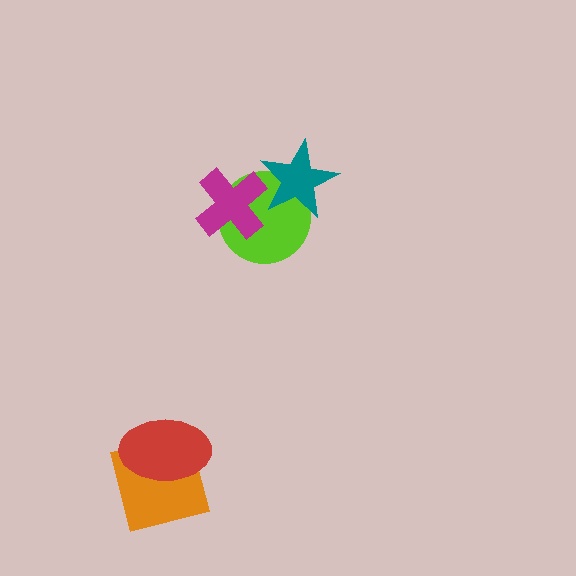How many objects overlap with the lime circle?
2 objects overlap with the lime circle.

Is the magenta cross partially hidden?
Yes, it is partially covered by another shape.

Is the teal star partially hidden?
No, no other shape covers it.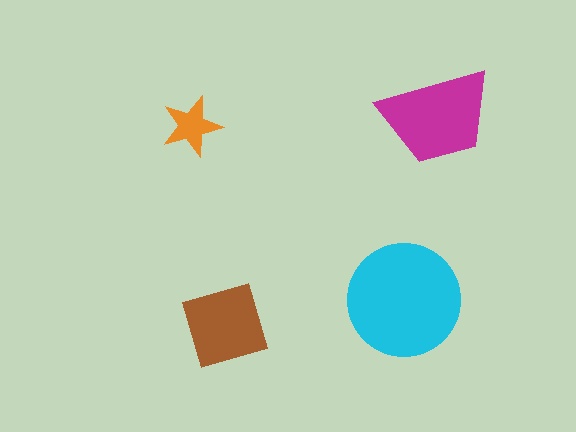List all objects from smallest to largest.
The orange star, the brown square, the magenta trapezoid, the cyan circle.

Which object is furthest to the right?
The magenta trapezoid is rightmost.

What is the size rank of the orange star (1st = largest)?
4th.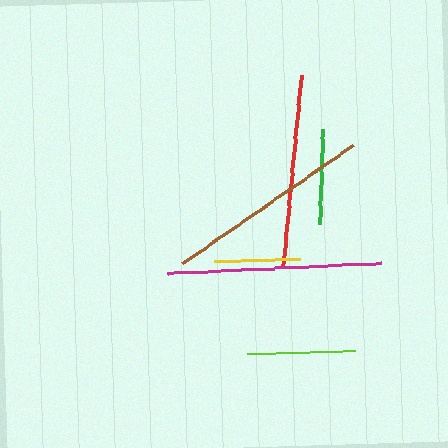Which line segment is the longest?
The magenta line is the longest at approximately 214 pixels.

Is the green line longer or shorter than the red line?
The red line is longer than the green line.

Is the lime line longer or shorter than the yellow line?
The lime line is longer than the yellow line.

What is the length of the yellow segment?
The yellow segment is approximately 86 pixels long.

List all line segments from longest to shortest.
From longest to shortest: magenta, brown, red, lime, green, yellow.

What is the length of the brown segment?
The brown segment is approximately 207 pixels long.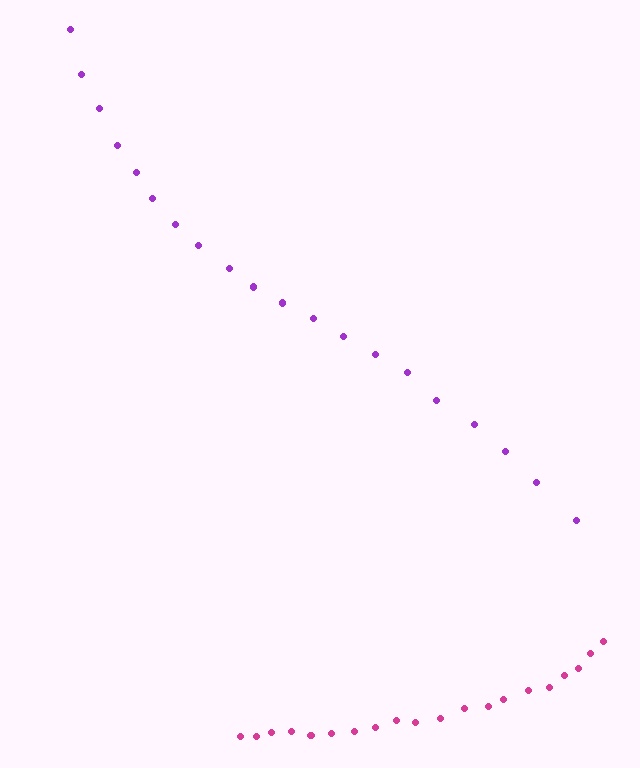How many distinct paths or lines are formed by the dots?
There are 2 distinct paths.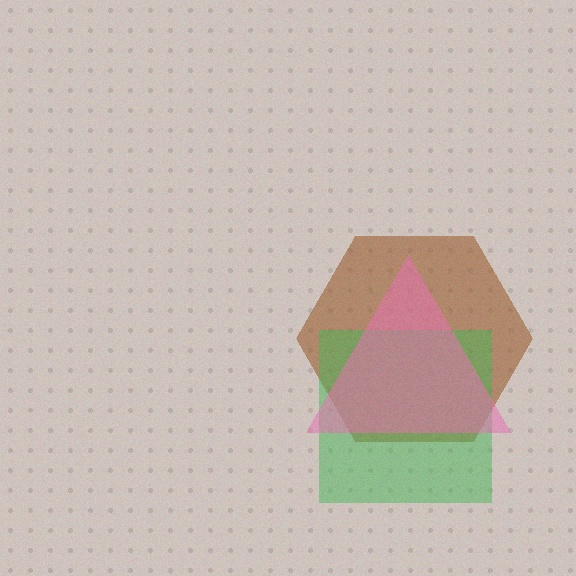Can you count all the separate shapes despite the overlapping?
Yes, there are 3 separate shapes.